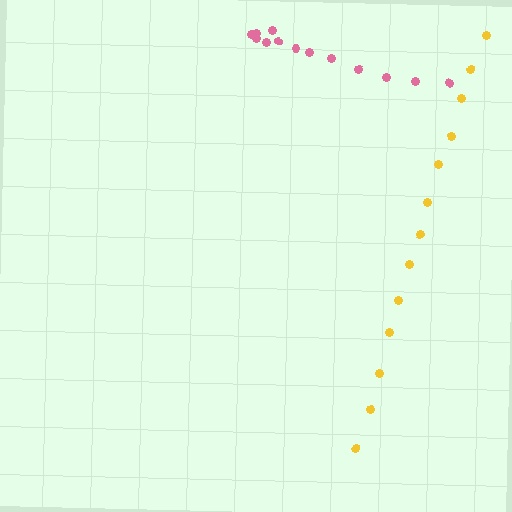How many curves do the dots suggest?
There are 2 distinct paths.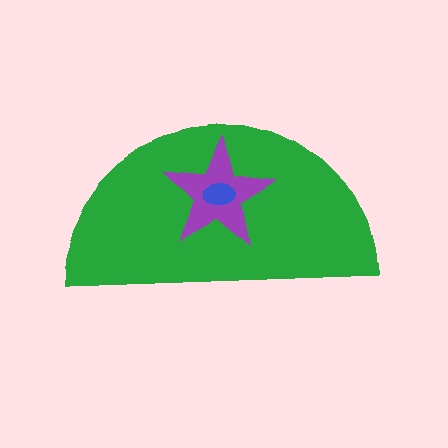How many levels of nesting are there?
3.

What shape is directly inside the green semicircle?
The purple star.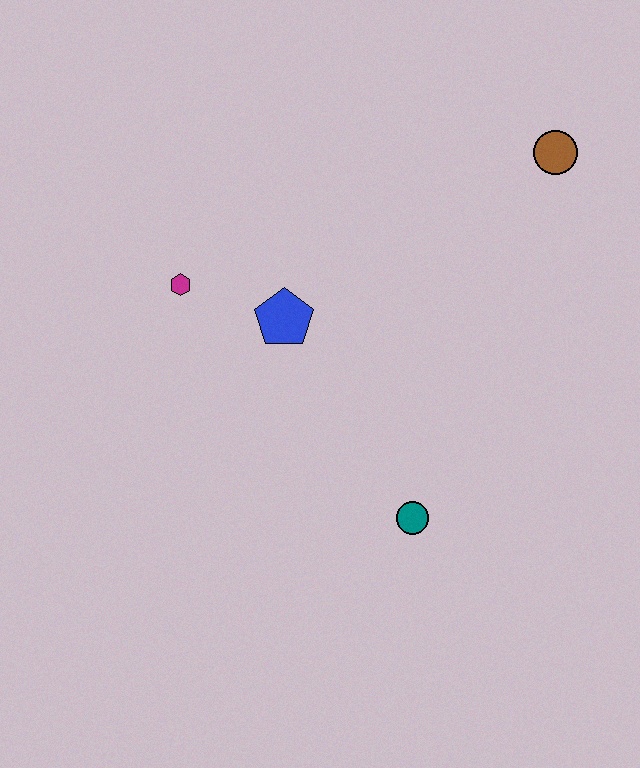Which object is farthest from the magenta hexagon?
The brown circle is farthest from the magenta hexagon.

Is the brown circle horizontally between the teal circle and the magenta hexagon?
No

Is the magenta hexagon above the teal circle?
Yes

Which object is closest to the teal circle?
The blue pentagon is closest to the teal circle.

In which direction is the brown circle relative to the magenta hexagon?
The brown circle is to the right of the magenta hexagon.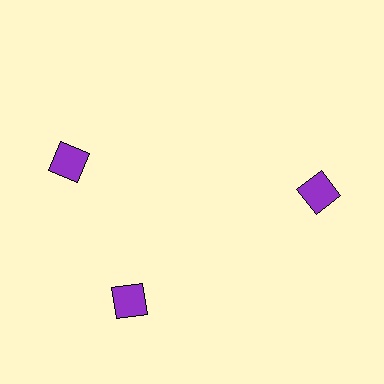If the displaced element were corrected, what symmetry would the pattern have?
It would have 3-fold rotational symmetry — the pattern would map onto itself every 120 degrees.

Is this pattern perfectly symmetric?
No. The 3 purple squares are arranged in a ring, but one element near the 11 o'clock position is rotated out of alignment along the ring, breaking the 3-fold rotational symmetry.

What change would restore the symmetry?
The symmetry would be restored by rotating it back into even spacing with its neighbors so that all 3 squares sit at equal angles and equal distance from the center.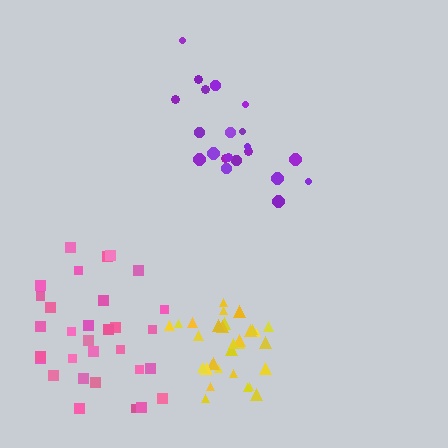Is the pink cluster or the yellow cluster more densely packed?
Yellow.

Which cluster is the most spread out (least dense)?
Purple.